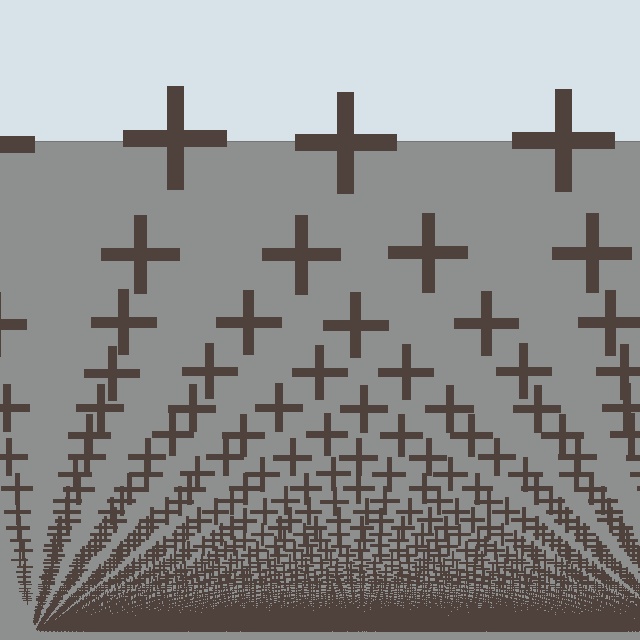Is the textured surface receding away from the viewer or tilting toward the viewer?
The surface appears to tilt toward the viewer. Texture elements get larger and sparser toward the top.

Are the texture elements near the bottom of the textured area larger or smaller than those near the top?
Smaller. The gradient is inverted — elements near the bottom are smaller and denser.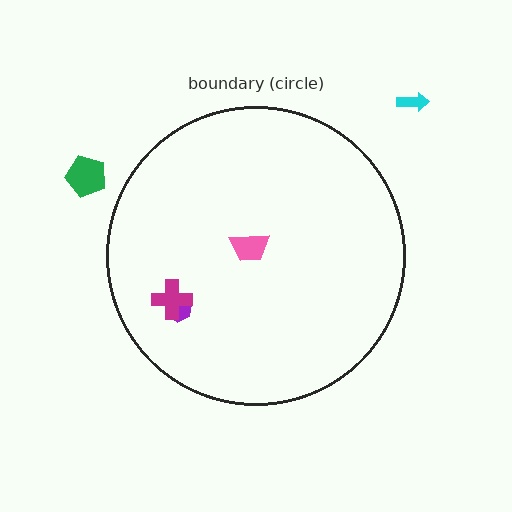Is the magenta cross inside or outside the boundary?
Inside.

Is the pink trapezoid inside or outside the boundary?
Inside.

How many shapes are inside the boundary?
3 inside, 2 outside.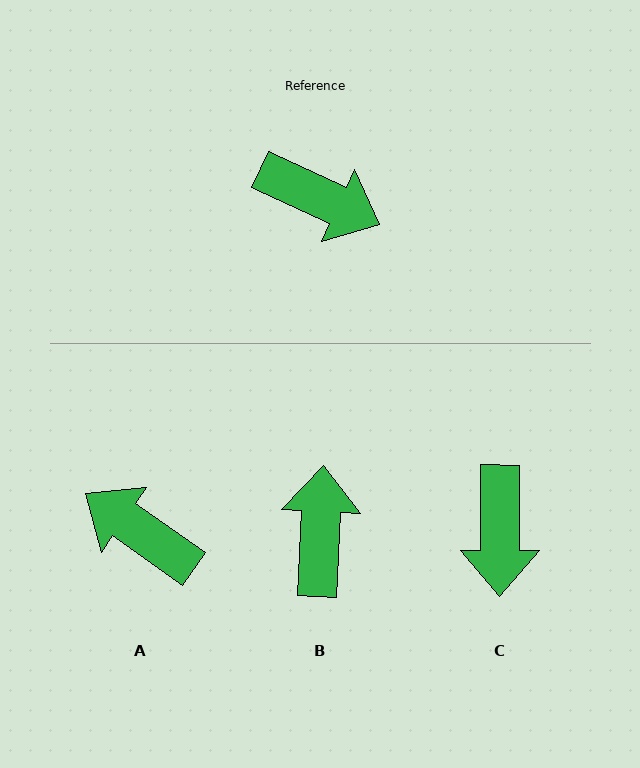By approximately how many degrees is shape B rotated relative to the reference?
Approximately 112 degrees counter-clockwise.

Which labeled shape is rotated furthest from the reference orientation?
A, about 170 degrees away.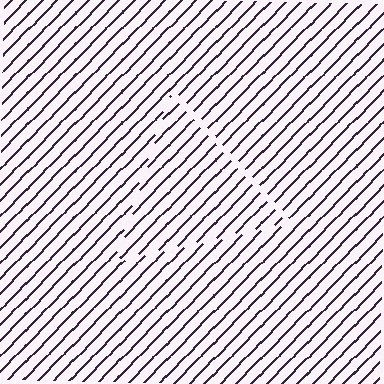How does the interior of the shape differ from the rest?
The interior of the shape contains the same grating, shifted by half a period — the contour is defined by the phase discontinuity where line-ends from the inner and outer gratings abut.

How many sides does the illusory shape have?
3 sides — the line-ends trace a triangle.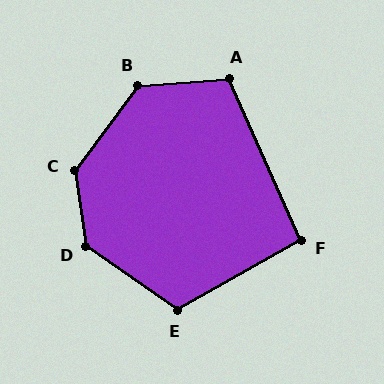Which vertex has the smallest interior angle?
F, at approximately 96 degrees.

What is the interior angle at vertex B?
Approximately 131 degrees (obtuse).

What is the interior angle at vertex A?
Approximately 109 degrees (obtuse).